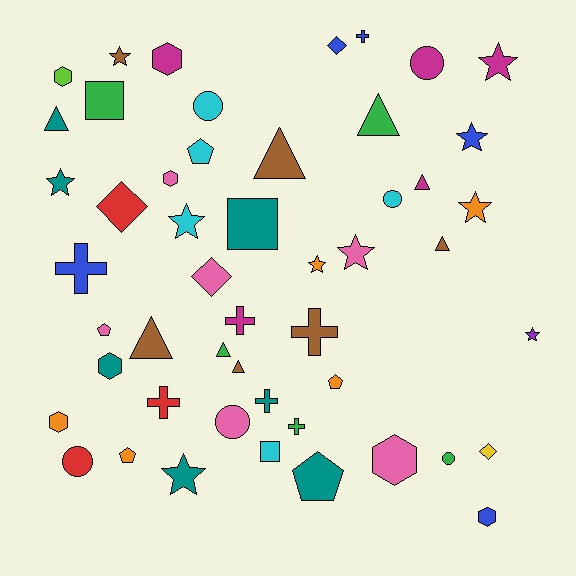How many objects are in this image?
There are 50 objects.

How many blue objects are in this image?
There are 5 blue objects.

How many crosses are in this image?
There are 7 crosses.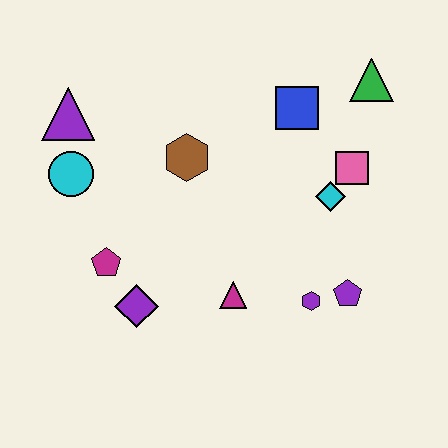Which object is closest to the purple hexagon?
The purple pentagon is closest to the purple hexagon.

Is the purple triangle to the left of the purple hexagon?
Yes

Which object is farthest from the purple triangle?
The purple pentagon is farthest from the purple triangle.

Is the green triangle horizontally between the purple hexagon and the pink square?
No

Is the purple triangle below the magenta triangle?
No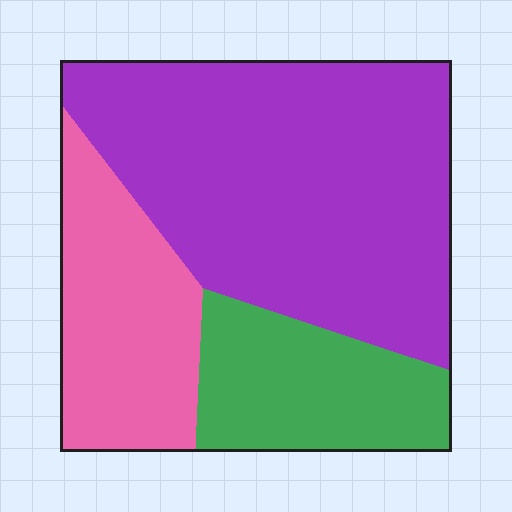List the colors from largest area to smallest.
From largest to smallest: purple, pink, green.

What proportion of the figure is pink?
Pink covers about 25% of the figure.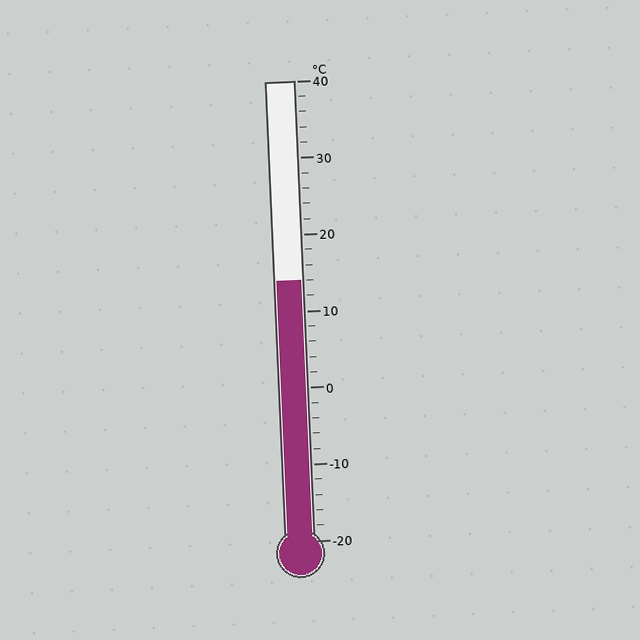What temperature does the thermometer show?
The thermometer shows approximately 14°C.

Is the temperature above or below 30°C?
The temperature is below 30°C.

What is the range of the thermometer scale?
The thermometer scale ranges from -20°C to 40°C.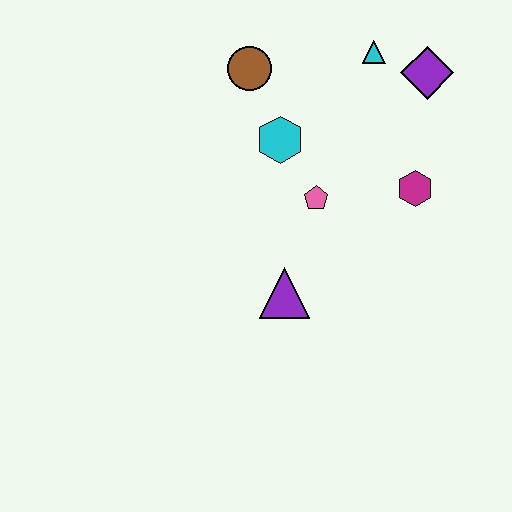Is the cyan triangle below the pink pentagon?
No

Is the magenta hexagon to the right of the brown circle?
Yes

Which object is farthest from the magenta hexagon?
The brown circle is farthest from the magenta hexagon.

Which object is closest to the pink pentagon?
The cyan hexagon is closest to the pink pentagon.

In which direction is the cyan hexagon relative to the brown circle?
The cyan hexagon is below the brown circle.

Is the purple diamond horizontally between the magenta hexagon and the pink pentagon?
No